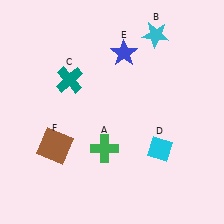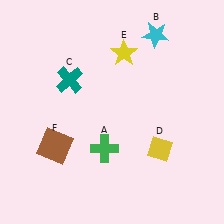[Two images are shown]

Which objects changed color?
D changed from cyan to yellow. E changed from blue to yellow.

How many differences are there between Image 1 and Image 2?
There are 2 differences between the two images.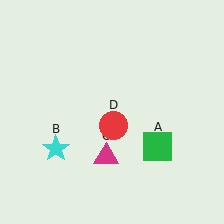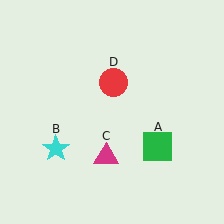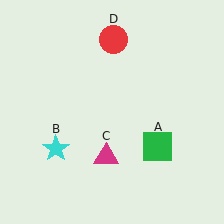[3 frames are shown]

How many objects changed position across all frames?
1 object changed position: red circle (object D).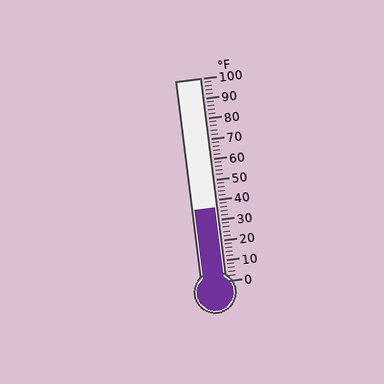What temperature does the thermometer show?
The thermometer shows approximately 36°F.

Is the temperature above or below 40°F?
The temperature is below 40°F.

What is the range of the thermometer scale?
The thermometer scale ranges from 0°F to 100°F.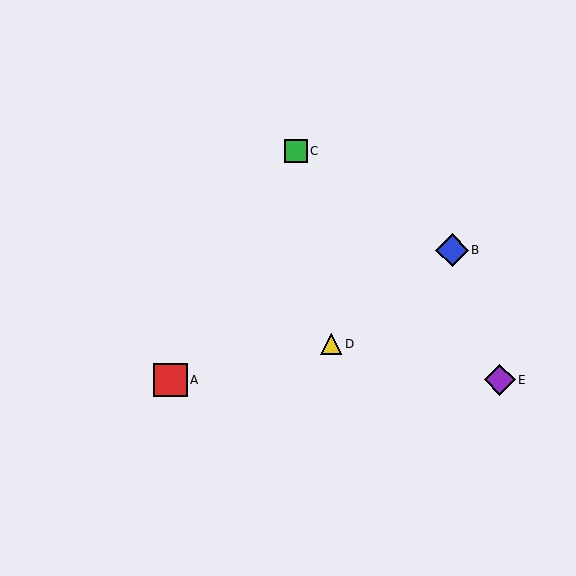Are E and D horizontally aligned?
No, E is at y≈380 and D is at y≈344.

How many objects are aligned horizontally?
2 objects (A, E) are aligned horizontally.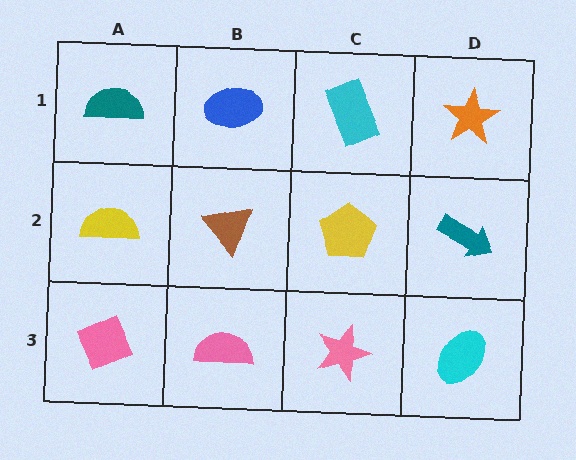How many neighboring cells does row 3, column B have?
3.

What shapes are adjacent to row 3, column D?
A teal arrow (row 2, column D), a pink star (row 3, column C).